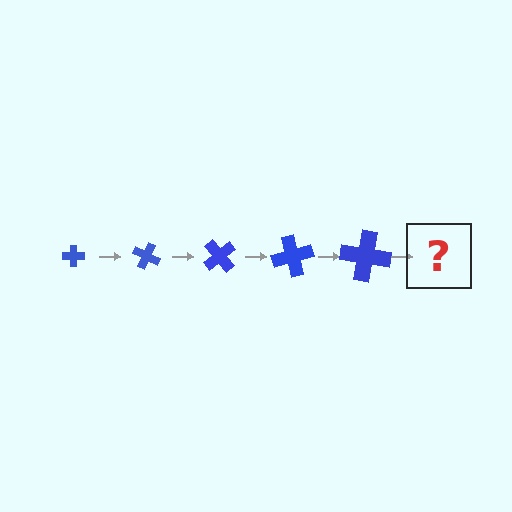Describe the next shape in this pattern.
It should be a cross, larger than the previous one and rotated 125 degrees from the start.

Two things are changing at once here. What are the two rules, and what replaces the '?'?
The two rules are that the cross grows larger each step and it rotates 25 degrees each step. The '?' should be a cross, larger than the previous one and rotated 125 degrees from the start.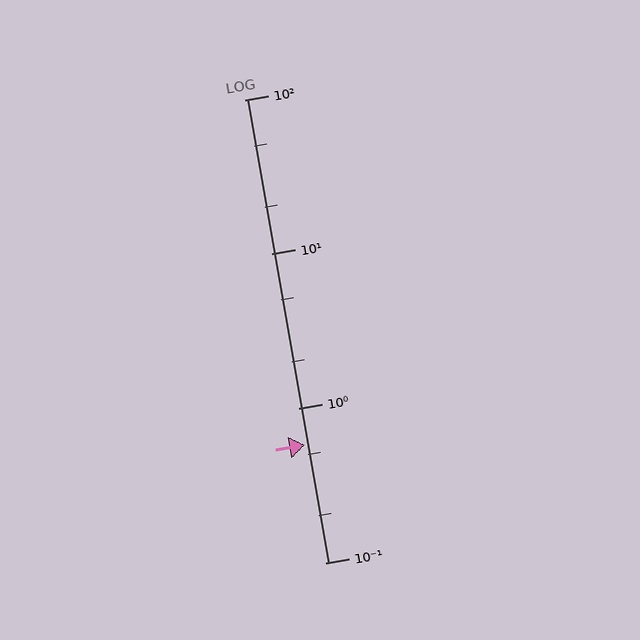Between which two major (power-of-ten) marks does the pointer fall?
The pointer is between 0.1 and 1.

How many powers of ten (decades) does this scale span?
The scale spans 3 decades, from 0.1 to 100.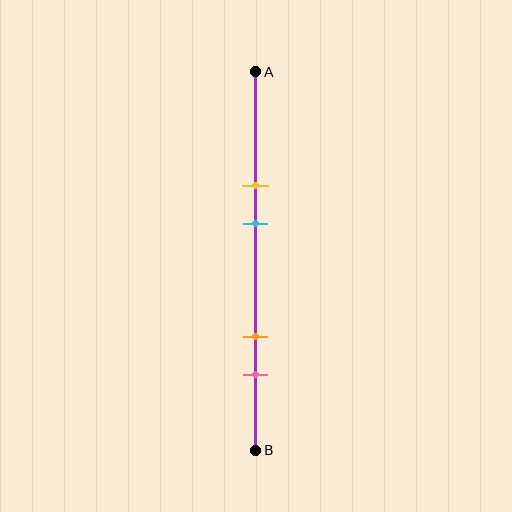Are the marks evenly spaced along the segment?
No, the marks are not evenly spaced.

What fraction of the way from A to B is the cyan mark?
The cyan mark is approximately 40% (0.4) of the way from A to B.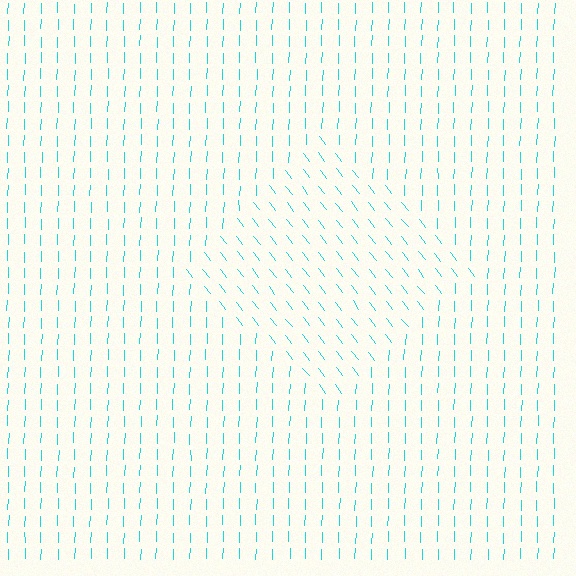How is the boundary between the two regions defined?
The boundary is defined purely by a change in line orientation (approximately 40 degrees difference). All lines are the same color and thickness.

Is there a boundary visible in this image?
Yes, there is a texture boundary formed by a change in line orientation.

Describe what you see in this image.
The image is filled with small cyan line segments. A diamond region in the image has lines oriented differently from the surrounding lines, creating a visible texture boundary.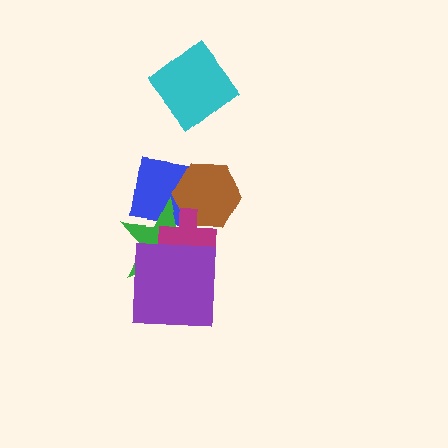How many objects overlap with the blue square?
3 objects overlap with the blue square.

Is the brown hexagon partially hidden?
Yes, it is partially covered by another shape.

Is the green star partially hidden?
Yes, it is partially covered by another shape.